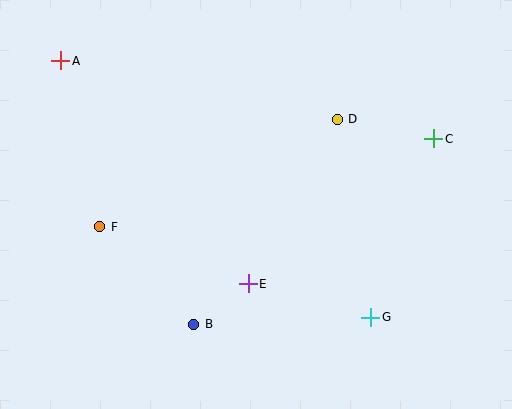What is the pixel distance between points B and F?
The distance between B and F is 136 pixels.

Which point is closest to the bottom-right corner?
Point G is closest to the bottom-right corner.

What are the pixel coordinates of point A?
Point A is at (61, 61).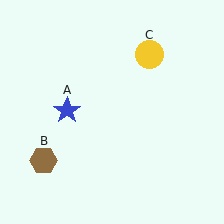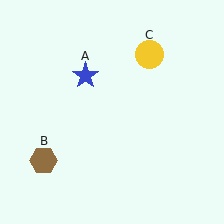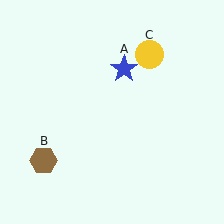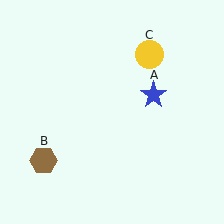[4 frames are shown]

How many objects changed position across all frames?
1 object changed position: blue star (object A).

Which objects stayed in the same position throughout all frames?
Brown hexagon (object B) and yellow circle (object C) remained stationary.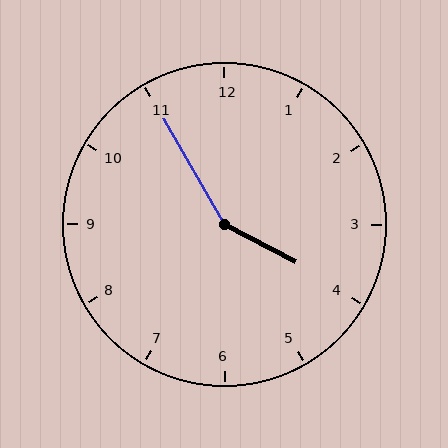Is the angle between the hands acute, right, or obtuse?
It is obtuse.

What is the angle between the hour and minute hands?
Approximately 148 degrees.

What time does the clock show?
3:55.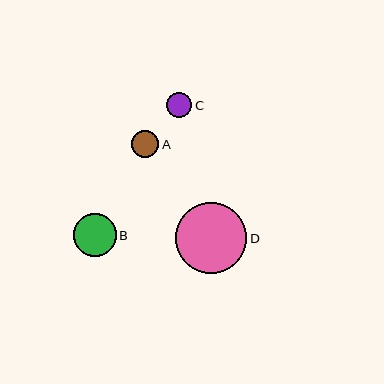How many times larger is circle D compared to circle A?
Circle D is approximately 2.6 times the size of circle A.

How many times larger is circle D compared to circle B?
Circle D is approximately 1.7 times the size of circle B.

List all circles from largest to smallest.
From largest to smallest: D, B, A, C.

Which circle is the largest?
Circle D is the largest with a size of approximately 71 pixels.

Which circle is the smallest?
Circle C is the smallest with a size of approximately 25 pixels.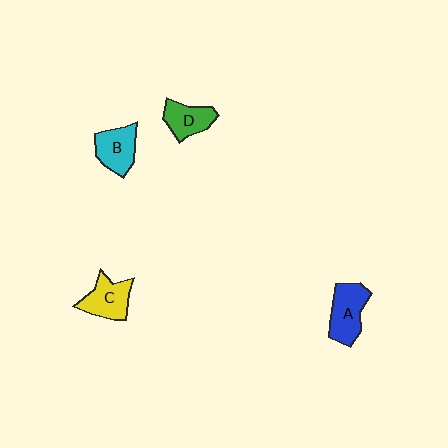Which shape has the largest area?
Shape A (blue).